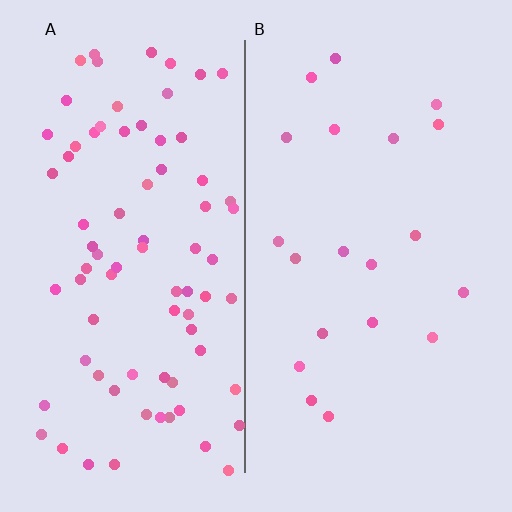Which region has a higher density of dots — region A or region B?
A (the left).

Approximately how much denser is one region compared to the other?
Approximately 3.9× — region A over region B.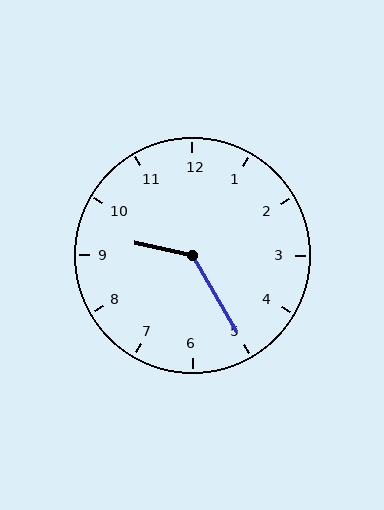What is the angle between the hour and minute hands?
Approximately 132 degrees.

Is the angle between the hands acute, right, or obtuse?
It is obtuse.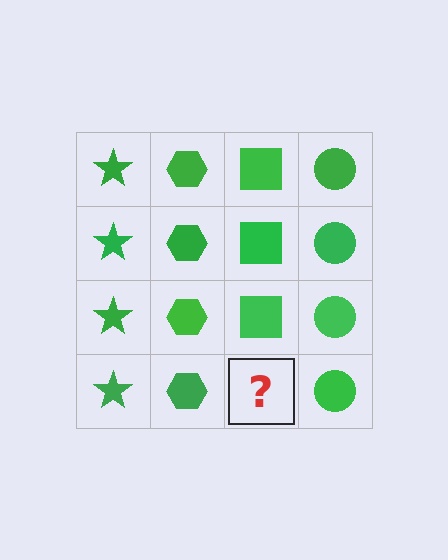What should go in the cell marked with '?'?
The missing cell should contain a green square.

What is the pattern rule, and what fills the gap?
The rule is that each column has a consistent shape. The gap should be filled with a green square.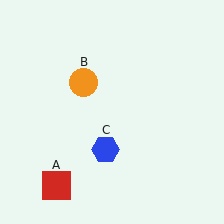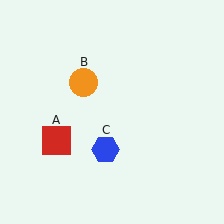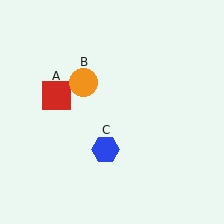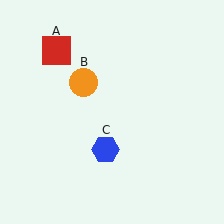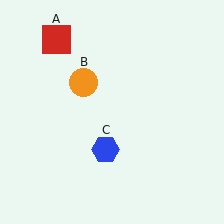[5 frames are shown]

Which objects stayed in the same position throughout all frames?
Orange circle (object B) and blue hexagon (object C) remained stationary.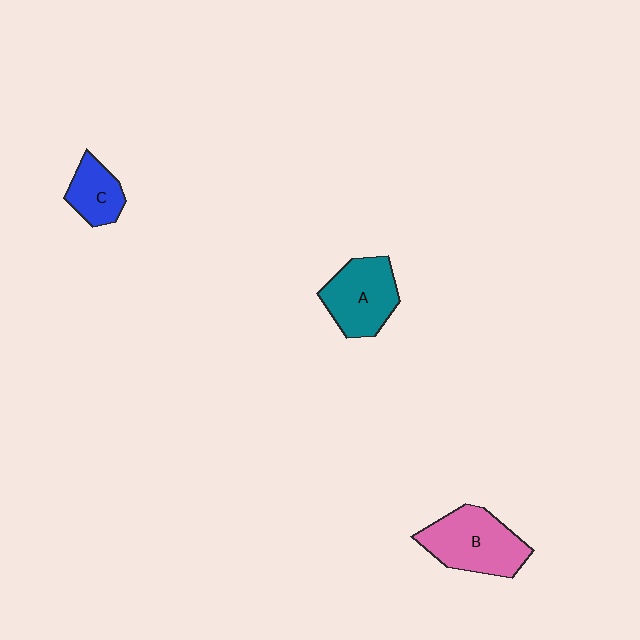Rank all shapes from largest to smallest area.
From largest to smallest: B (pink), A (teal), C (blue).